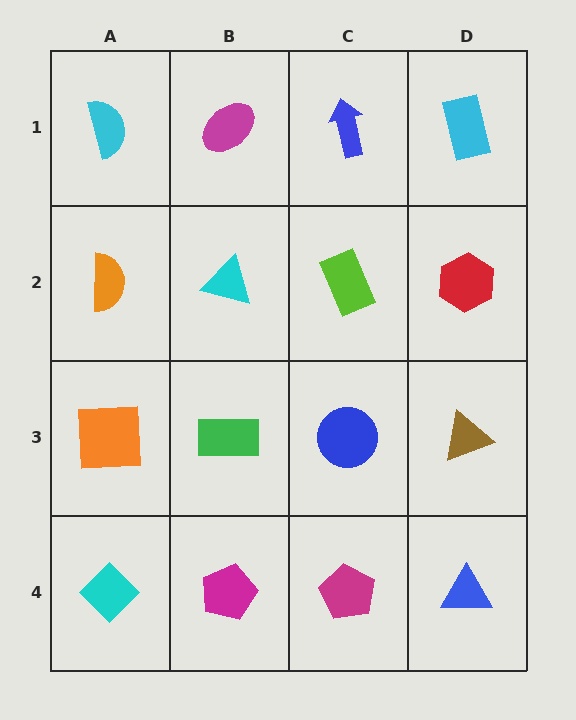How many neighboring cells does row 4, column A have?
2.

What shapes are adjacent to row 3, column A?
An orange semicircle (row 2, column A), a cyan diamond (row 4, column A), a green rectangle (row 3, column B).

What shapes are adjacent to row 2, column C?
A blue arrow (row 1, column C), a blue circle (row 3, column C), a cyan triangle (row 2, column B), a red hexagon (row 2, column D).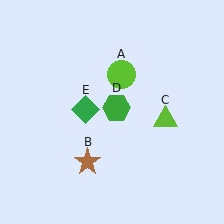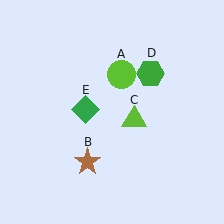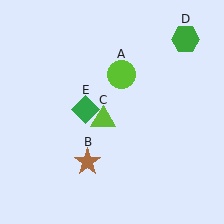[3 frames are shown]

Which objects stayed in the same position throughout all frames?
Lime circle (object A) and brown star (object B) and green diamond (object E) remained stationary.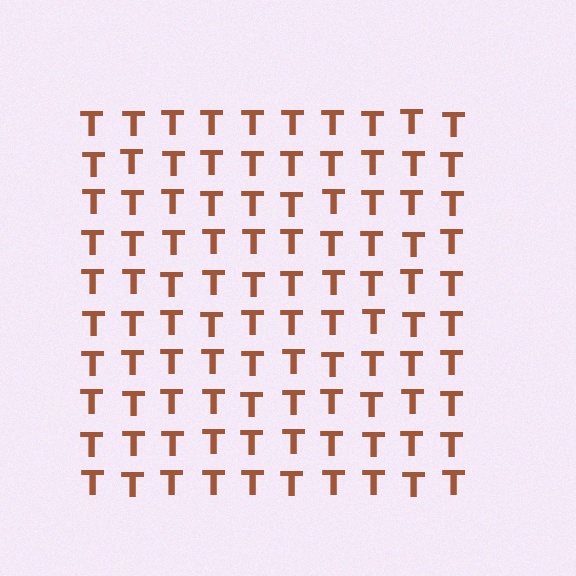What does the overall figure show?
The overall figure shows a square.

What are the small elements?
The small elements are letter T's.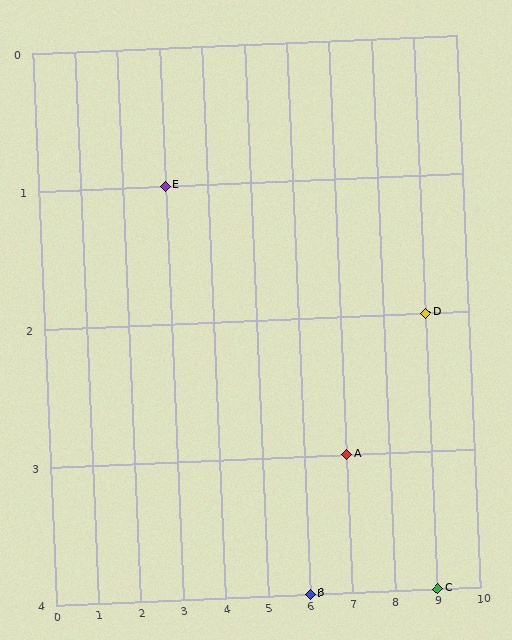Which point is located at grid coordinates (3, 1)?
Point E is at (3, 1).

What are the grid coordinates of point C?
Point C is at grid coordinates (9, 4).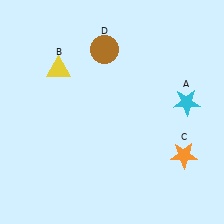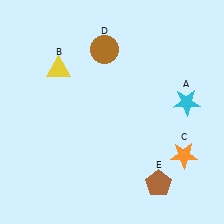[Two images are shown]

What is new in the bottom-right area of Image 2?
A brown pentagon (E) was added in the bottom-right area of Image 2.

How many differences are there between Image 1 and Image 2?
There is 1 difference between the two images.